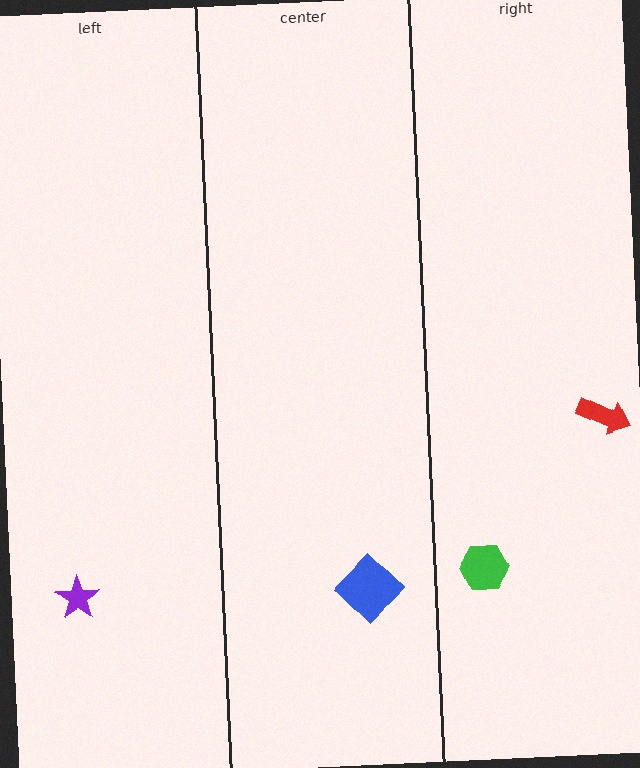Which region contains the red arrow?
The right region.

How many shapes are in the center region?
1.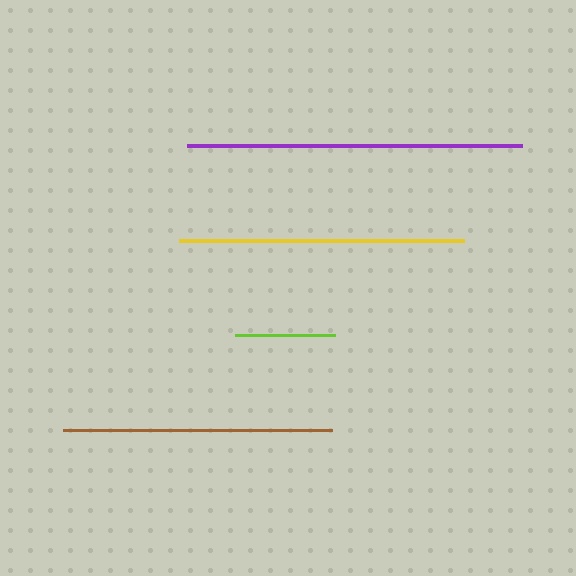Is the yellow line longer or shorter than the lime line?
The yellow line is longer than the lime line.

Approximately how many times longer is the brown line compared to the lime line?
The brown line is approximately 2.7 times the length of the lime line.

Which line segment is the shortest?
The lime line is the shortest at approximately 100 pixels.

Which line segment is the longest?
The purple line is the longest at approximately 335 pixels.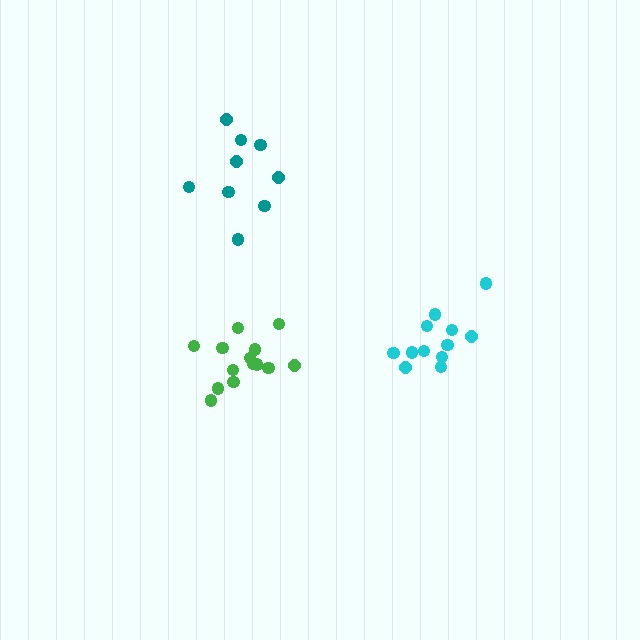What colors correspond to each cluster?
The clusters are colored: cyan, green, teal.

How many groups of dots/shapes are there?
There are 3 groups.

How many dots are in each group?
Group 1: 12 dots, Group 2: 14 dots, Group 3: 9 dots (35 total).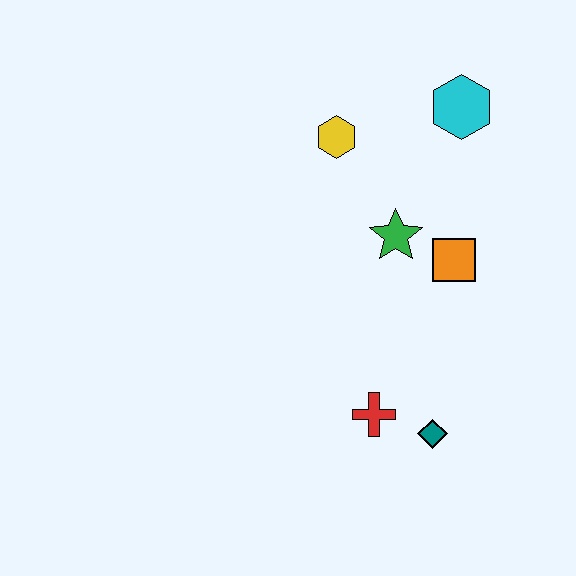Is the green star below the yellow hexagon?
Yes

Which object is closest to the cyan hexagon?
The yellow hexagon is closest to the cyan hexagon.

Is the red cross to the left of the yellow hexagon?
No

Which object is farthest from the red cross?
The cyan hexagon is farthest from the red cross.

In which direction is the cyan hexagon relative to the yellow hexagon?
The cyan hexagon is to the right of the yellow hexagon.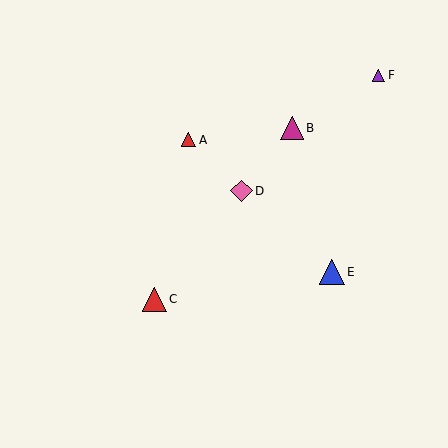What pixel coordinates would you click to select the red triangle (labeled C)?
Click at (155, 299) to select the red triangle C.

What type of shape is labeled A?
Shape A is a red triangle.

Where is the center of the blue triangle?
The center of the blue triangle is at (332, 272).